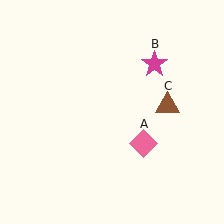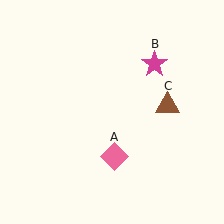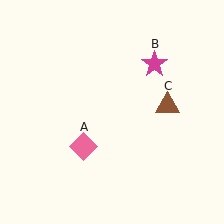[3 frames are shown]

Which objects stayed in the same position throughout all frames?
Magenta star (object B) and brown triangle (object C) remained stationary.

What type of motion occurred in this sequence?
The pink diamond (object A) rotated clockwise around the center of the scene.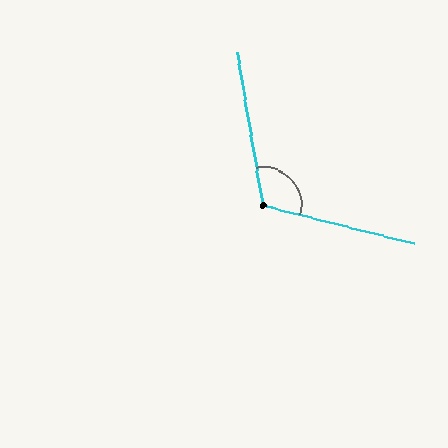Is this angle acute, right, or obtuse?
It is obtuse.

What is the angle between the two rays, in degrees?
Approximately 114 degrees.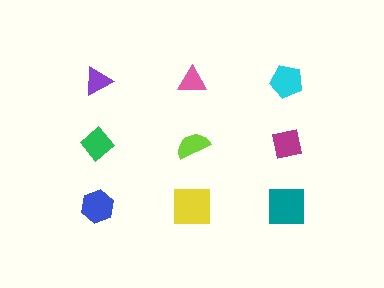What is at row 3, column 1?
A blue hexagon.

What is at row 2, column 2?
A lime semicircle.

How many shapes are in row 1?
3 shapes.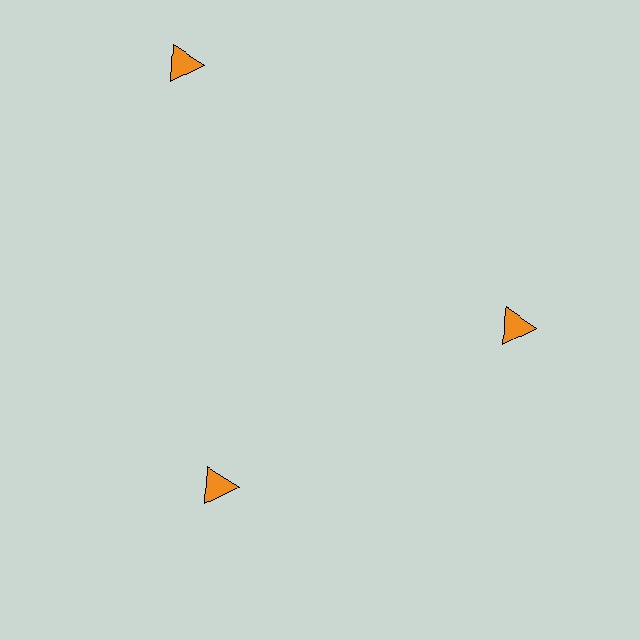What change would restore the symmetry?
The symmetry would be restored by moving it inward, back onto the ring so that all 3 triangles sit at equal angles and equal distance from the center.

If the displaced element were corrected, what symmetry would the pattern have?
It would have 3-fold rotational symmetry — the pattern would map onto itself every 120 degrees.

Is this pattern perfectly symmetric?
No. The 3 orange triangles are arranged in a ring, but one element near the 11 o'clock position is pushed outward from the center, breaking the 3-fold rotational symmetry.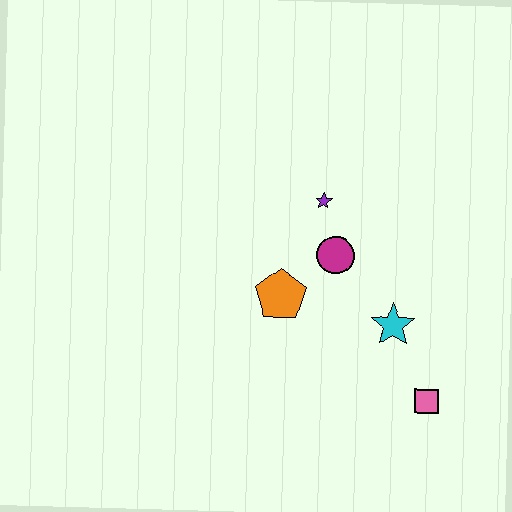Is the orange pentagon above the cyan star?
Yes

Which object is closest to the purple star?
The magenta circle is closest to the purple star.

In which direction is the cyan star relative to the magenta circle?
The cyan star is below the magenta circle.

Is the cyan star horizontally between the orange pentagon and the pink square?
Yes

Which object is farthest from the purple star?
The pink square is farthest from the purple star.